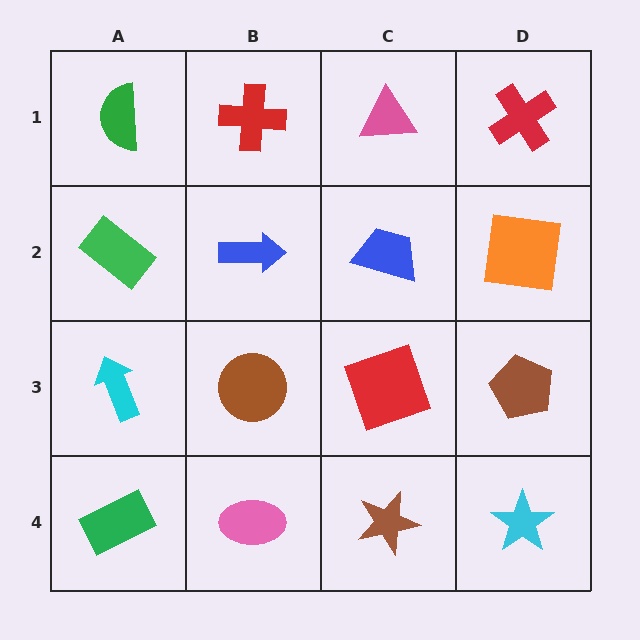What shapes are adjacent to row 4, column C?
A red square (row 3, column C), a pink ellipse (row 4, column B), a cyan star (row 4, column D).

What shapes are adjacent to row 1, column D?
An orange square (row 2, column D), a pink triangle (row 1, column C).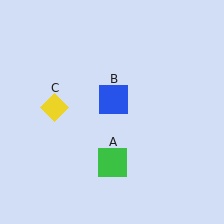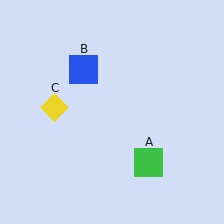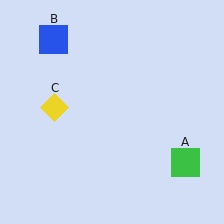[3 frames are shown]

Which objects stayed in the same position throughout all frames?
Yellow diamond (object C) remained stationary.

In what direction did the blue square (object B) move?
The blue square (object B) moved up and to the left.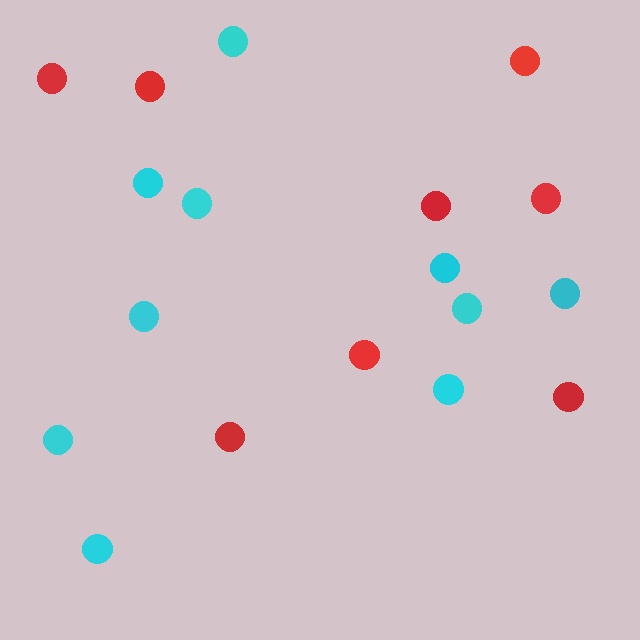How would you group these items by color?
There are 2 groups: one group of red circles (8) and one group of cyan circles (10).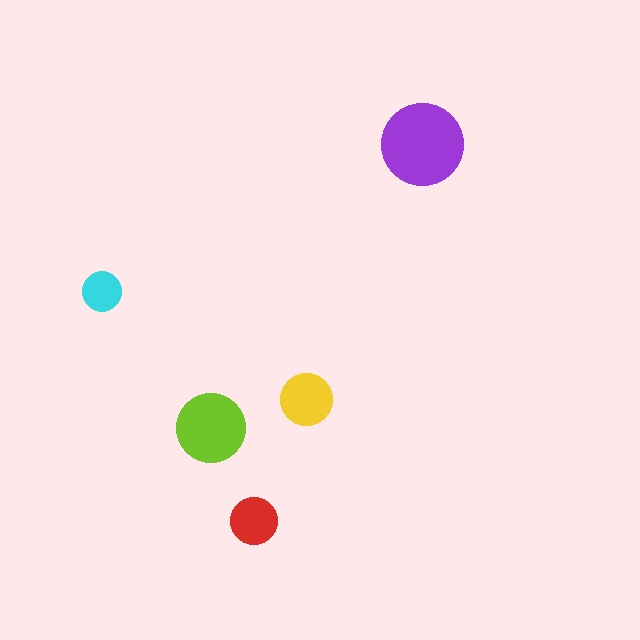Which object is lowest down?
The red circle is bottommost.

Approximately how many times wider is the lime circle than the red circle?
About 1.5 times wider.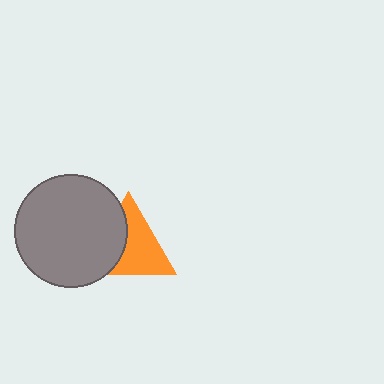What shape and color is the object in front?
The object in front is a gray circle.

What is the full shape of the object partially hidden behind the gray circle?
The partially hidden object is an orange triangle.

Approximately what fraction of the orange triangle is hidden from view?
Roughly 39% of the orange triangle is hidden behind the gray circle.